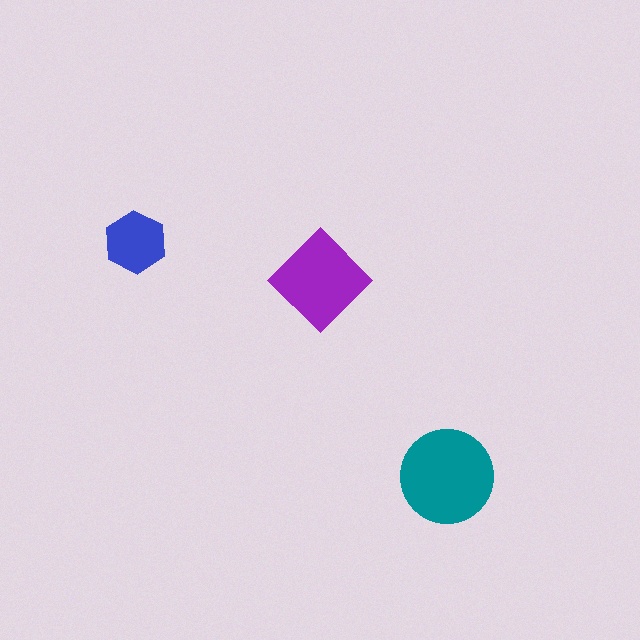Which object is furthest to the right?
The teal circle is rightmost.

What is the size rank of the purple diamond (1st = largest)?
2nd.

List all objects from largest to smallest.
The teal circle, the purple diamond, the blue hexagon.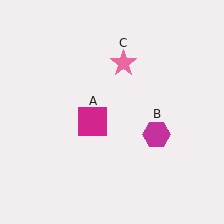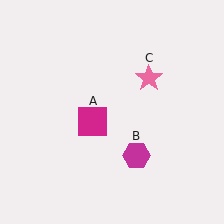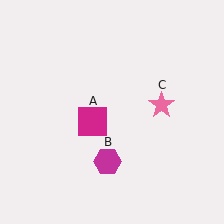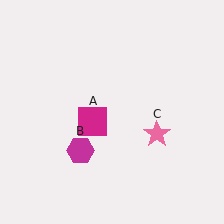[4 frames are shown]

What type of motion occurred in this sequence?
The magenta hexagon (object B), pink star (object C) rotated clockwise around the center of the scene.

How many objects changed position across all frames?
2 objects changed position: magenta hexagon (object B), pink star (object C).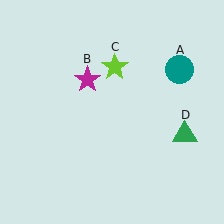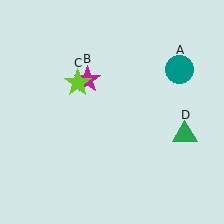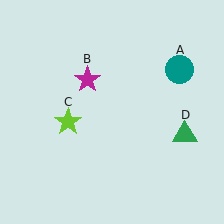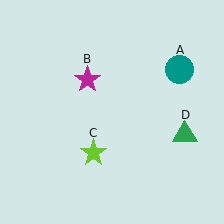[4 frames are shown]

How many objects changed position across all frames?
1 object changed position: lime star (object C).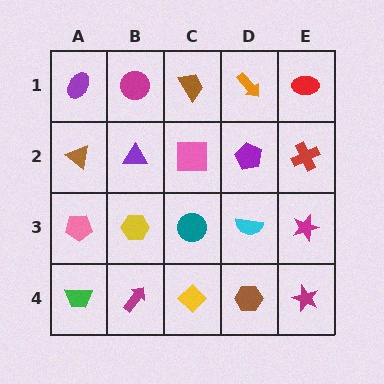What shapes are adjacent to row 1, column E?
A red cross (row 2, column E), an orange arrow (row 1, column D).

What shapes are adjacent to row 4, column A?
A pink pentagon (row 3, column A), a magenta arrow (row 4, column B).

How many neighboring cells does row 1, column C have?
3.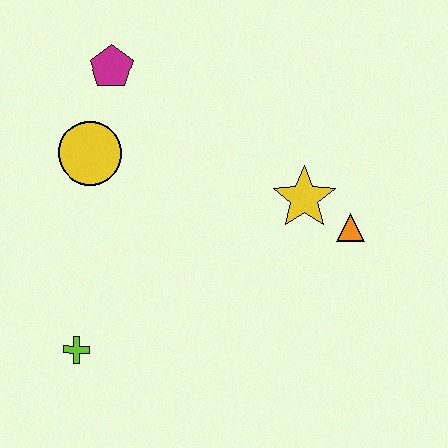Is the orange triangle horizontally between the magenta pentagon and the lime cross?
No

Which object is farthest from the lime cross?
The orange triangle is farthest from the lime cross.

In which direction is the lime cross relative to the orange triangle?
The lime cross is to the left of the orange triangle.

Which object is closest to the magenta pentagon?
The yellow circle is closest to the magenta pentagon.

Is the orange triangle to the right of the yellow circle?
Yes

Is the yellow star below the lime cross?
No